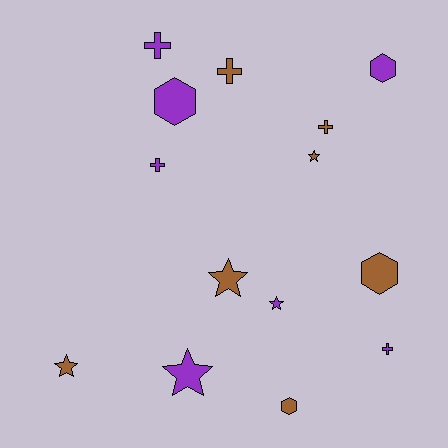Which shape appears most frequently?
Cross, with 5 objects.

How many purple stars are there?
There are 2 purple stars.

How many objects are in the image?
There are 14 objects.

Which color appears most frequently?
Purple, with 7 objects.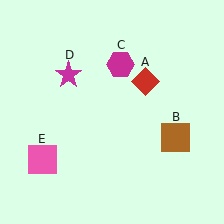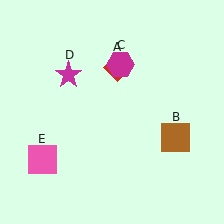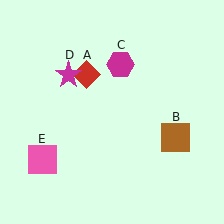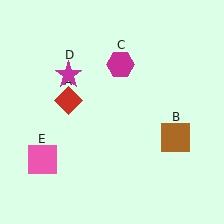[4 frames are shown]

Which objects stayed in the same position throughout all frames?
Brown square (object B) and magenta hexagon (object C) and magenta star (object D) and pink square (object E) remained stationary.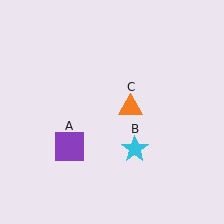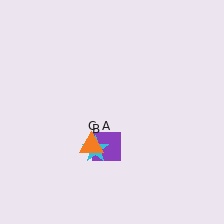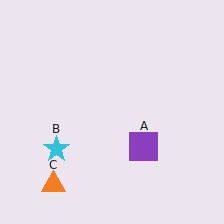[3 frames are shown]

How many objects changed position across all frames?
3 objects changed position: purple square (object A), cyan star (object B), orange triangle (object C).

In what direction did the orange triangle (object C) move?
The orange triangle (object C) moved down and to the left.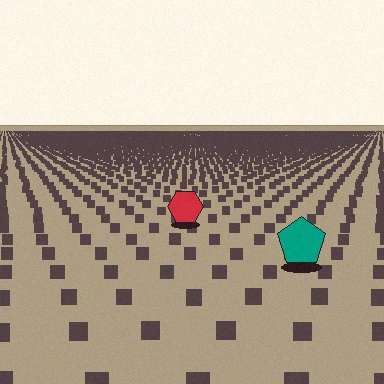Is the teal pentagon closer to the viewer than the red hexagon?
Yes. The teal pentagon is closer — you can tell from the texture gradient: the ground texture is coarser near it.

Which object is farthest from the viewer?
The red hexagon is farthest from the viewer. It appears smaller and the ground texture around it is denser.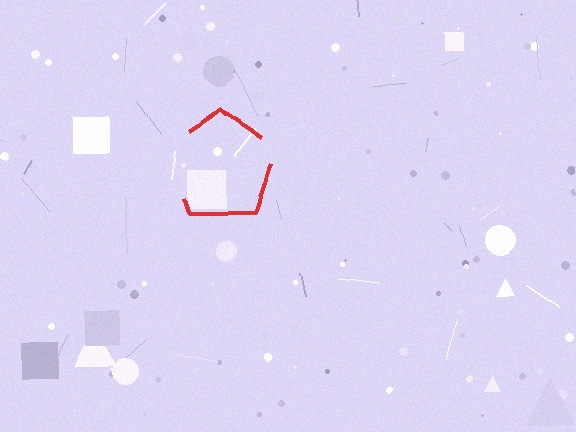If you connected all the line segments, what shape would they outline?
They would outline a pentagon.